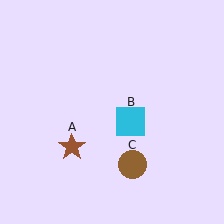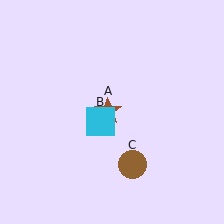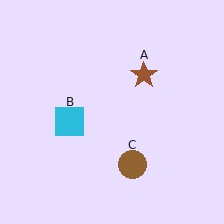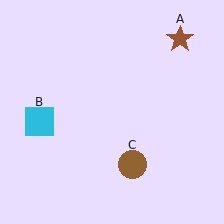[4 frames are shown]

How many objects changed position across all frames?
2 objects changed position: brown star (object A), cyan square (object B).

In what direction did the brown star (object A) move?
The brown star (object A) moved up and to the right.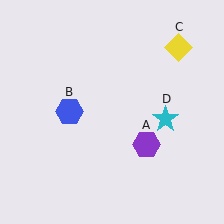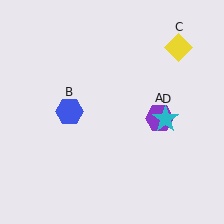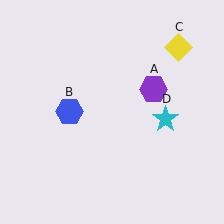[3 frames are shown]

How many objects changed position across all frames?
1 object changed position: purple hexagon (object A).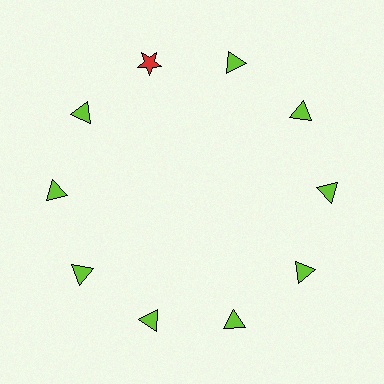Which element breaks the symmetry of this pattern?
The red star at roughly the 11 o'clock position breaks the symmetry. All other shapes are lime triangles.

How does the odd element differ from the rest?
It differs in both color (red instead of lime) and shape (star instead of triangle).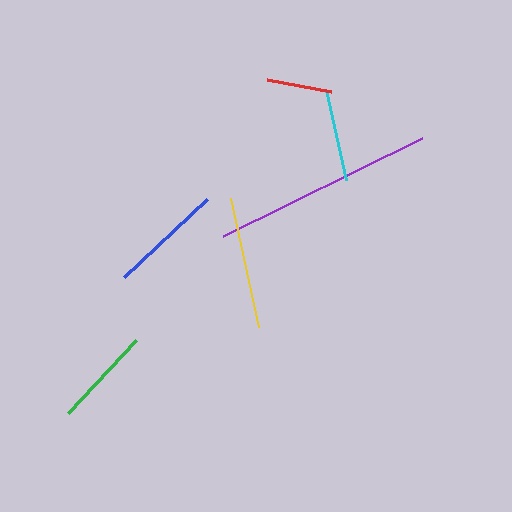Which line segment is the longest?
The purple line is the longest at approximately 221 pixels.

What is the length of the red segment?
The red segment is approximately 65 pixels long.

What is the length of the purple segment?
The purple segment is approximately 221 pixels long.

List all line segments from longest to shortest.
From longest to shortest: purple, yellow, blue, green, cyan, red.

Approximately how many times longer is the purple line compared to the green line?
The purple line is approximately 2.2 times the length of the green line.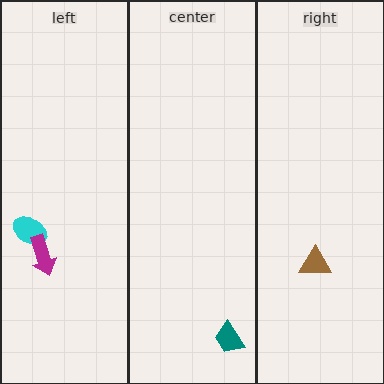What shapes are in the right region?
The brown triangle.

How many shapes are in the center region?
1.